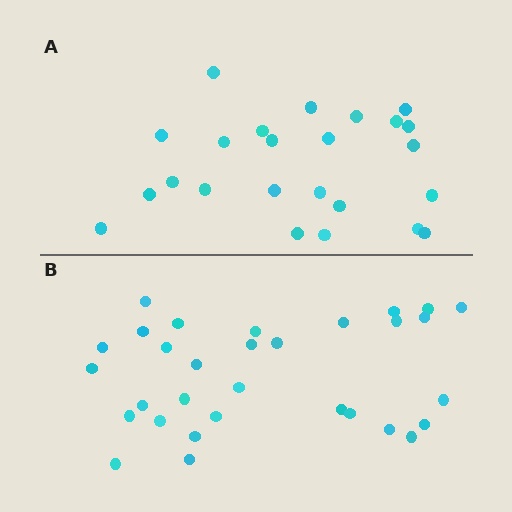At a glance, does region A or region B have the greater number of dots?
Region B (the bottom region) has more dots.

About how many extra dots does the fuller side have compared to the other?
Region B has roughly 8 or so more dots than region A.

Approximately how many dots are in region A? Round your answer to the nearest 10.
About 20 dots. (The exact count is 24, which rounds to 20.)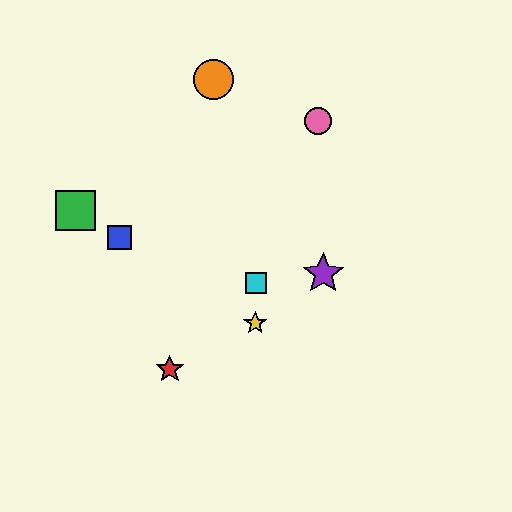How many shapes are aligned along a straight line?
3 shapes (the blue square, the green square, the yellow star) are aligned along a straight line.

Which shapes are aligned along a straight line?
The blue square, the green square, the yellow star are aligned along a straight line.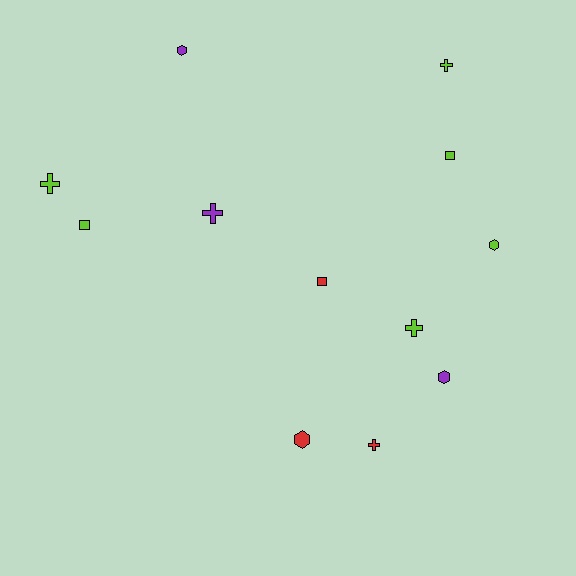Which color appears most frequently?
Lime, with 6 objects.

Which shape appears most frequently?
Cross, with 5 objects.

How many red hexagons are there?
There is 1 red hexagon.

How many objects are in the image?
There are 12 objects.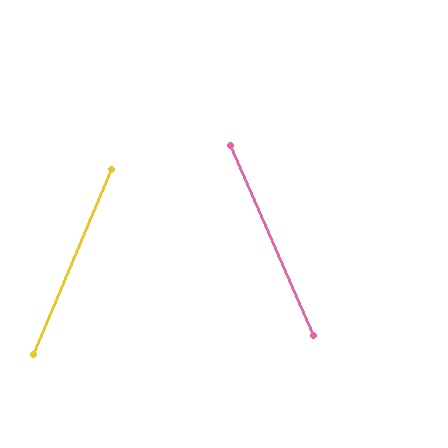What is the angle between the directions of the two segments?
Approximately 46 degrees.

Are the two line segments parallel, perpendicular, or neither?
Neither parallel nor perpendicular — they differ by about 46°.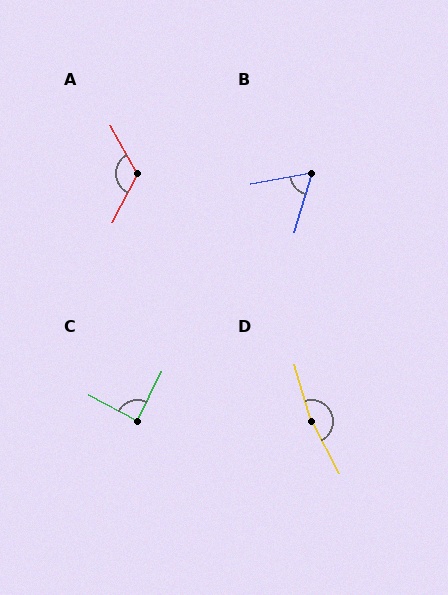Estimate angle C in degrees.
Approximately 88 degrees.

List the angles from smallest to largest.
B (64°), C (88°), A (124°), D (168°).